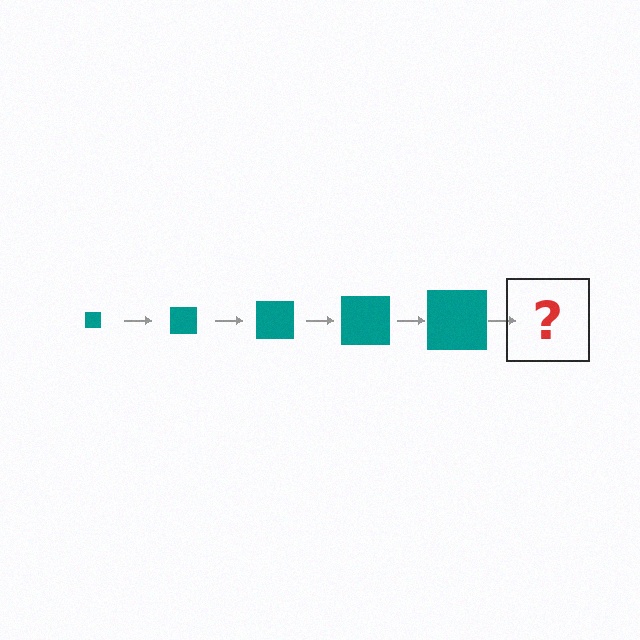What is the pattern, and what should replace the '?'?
The pattern is that the square gets progressively larger each step. The '?' should be a teal square, larger than the previous one.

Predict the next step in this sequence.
The next step is a teal square, larger than the previous one.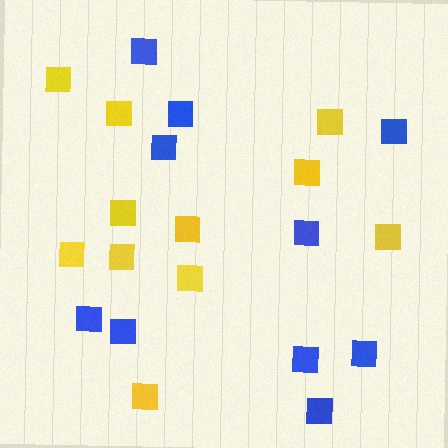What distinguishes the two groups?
There are 2 groups: one group of yellow squares (11) and one group of blue squares (10).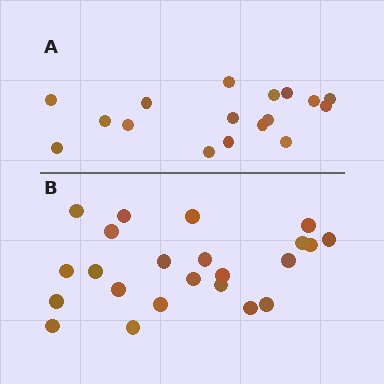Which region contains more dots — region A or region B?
Region B (the bottom region) has more dots.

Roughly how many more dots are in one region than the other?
Region B has about 6 more dots than region A.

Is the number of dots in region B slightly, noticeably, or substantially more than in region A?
Region B has noticeably more, but not dramatically so. The ratio is roughly 1.4 to 1.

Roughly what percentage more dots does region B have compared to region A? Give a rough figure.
About 35% more.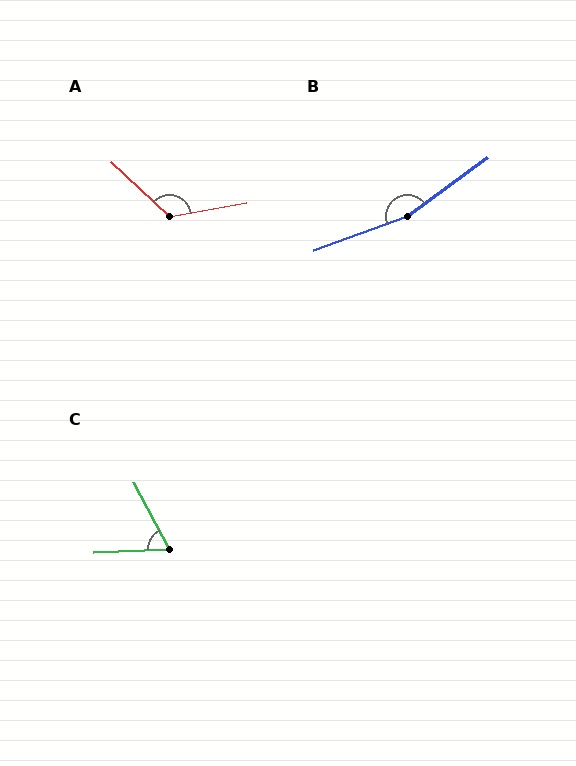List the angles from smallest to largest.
C (64°), A (126°), B (164°).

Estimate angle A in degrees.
Approximately 126 degrees.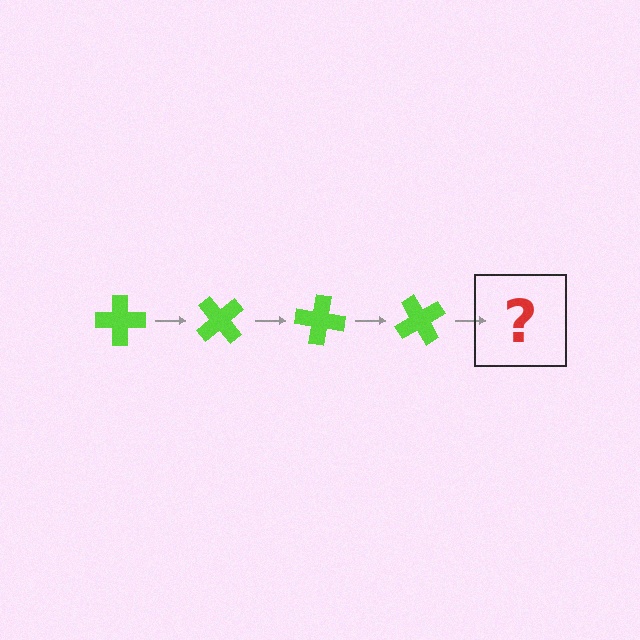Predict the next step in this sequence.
The next step is a lime cross rotated 200 degrees.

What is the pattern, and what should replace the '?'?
The pattern is that the cross rotates 50 degrees each step. The '?' should be a lime cross rotated 200 degrees.